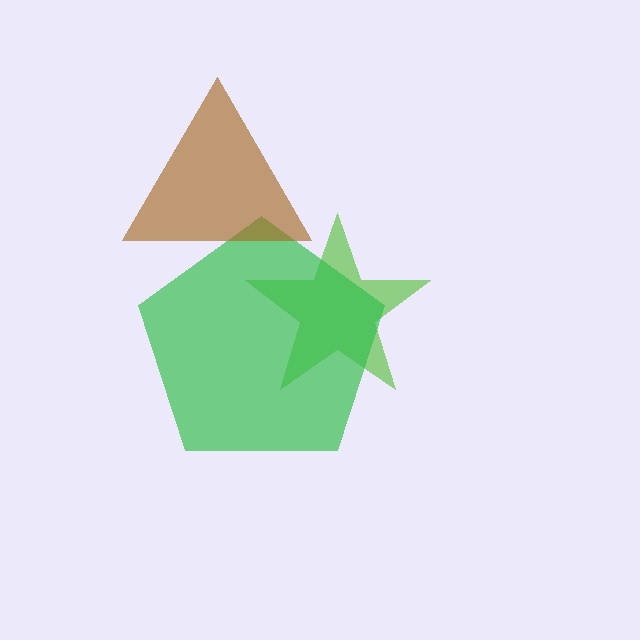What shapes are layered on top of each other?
The layered shapes are: a lime star, a green pentagon, a brown triangle.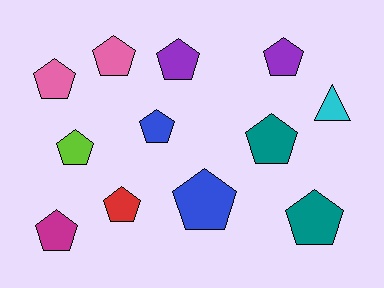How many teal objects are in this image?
There are 2 teal objects.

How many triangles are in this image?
There is 1 triangle.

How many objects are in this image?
There are 12 objects.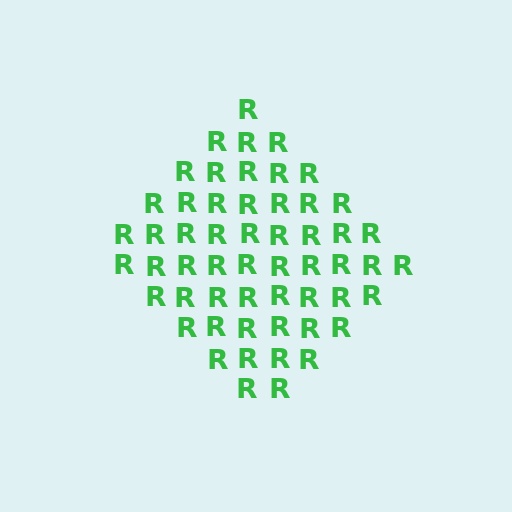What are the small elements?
The small elements are letter R's.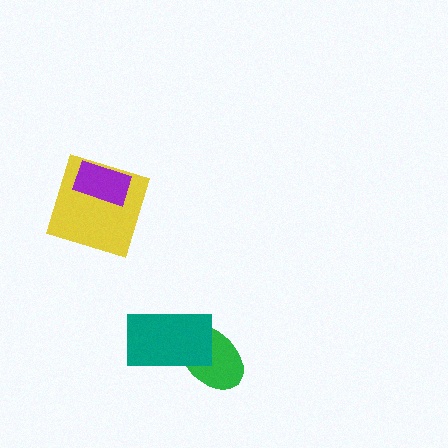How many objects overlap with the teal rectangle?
1 object overlaps with the teal rectangle.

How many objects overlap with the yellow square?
1 object overlaps with the yellow square.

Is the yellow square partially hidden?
Yes, it is partially covered by another shape.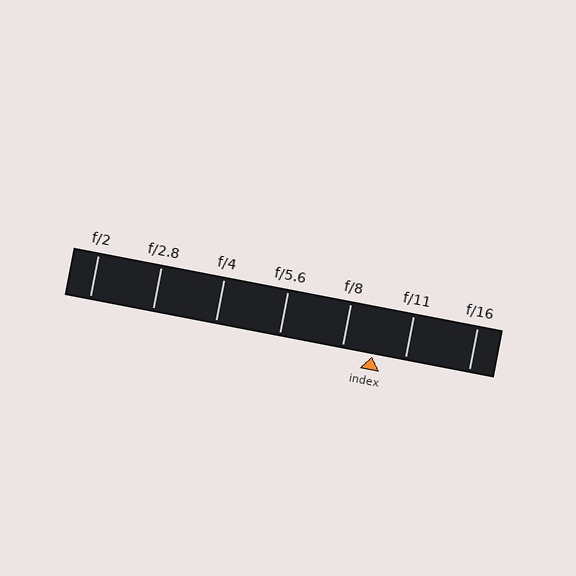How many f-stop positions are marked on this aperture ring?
There are 7 f-stop positions marked.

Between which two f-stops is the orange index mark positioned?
The index mark is between f/8 and f/11.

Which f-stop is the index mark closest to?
The index mark is closest to f/8.